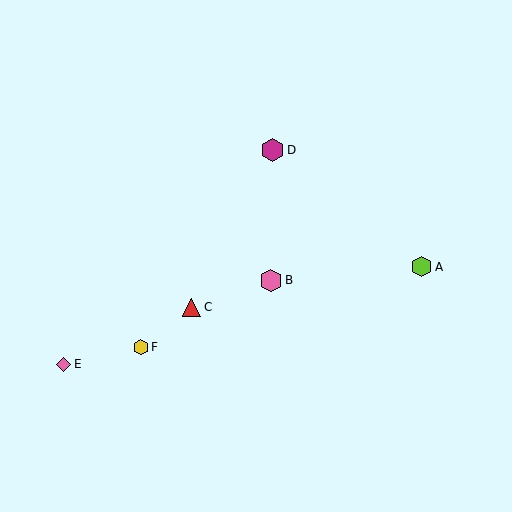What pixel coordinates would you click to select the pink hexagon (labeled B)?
Click at (271, 280) to select the pink hexagon B.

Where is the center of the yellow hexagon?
The center of the yellow hexagon is at (141, 347).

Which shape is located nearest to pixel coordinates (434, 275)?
The lime hexagon (labeled A) at (422, 267) is nearest to that location.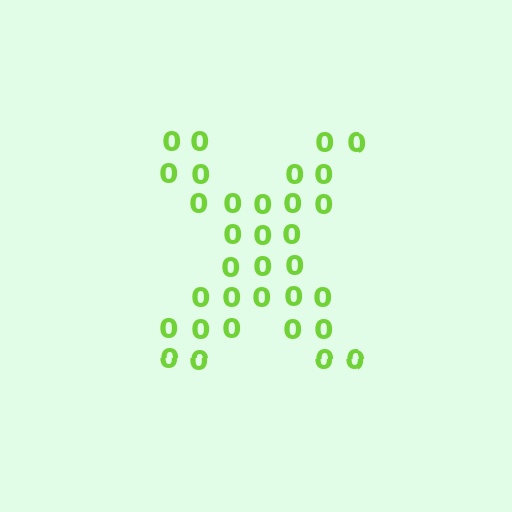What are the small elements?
The small elements are digit 0's.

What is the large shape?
The large shape is the letter X.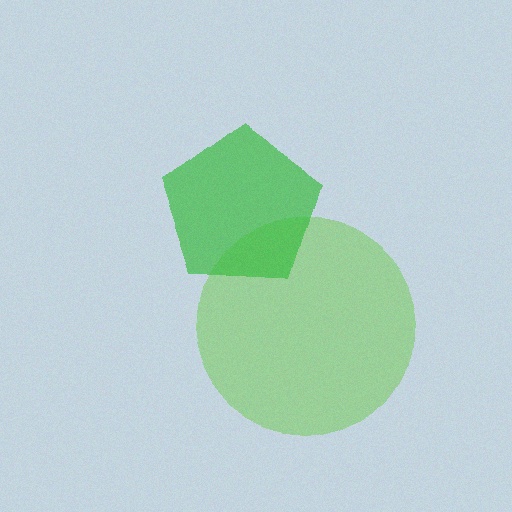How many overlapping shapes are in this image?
There are 2 overlapping shapes in the image.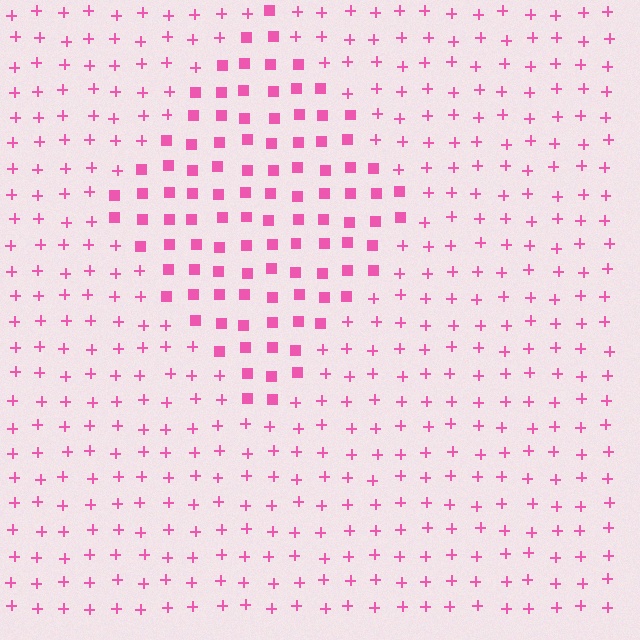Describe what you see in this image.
The image is filled with small pink elements arranged in a uniform grid. A diamond-shaped region contains squares, while the surrounding area contains plus signs. The boundary is defined purely by the change in element shape.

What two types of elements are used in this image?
The image uses squares inside the diamond region and plus signs outside it.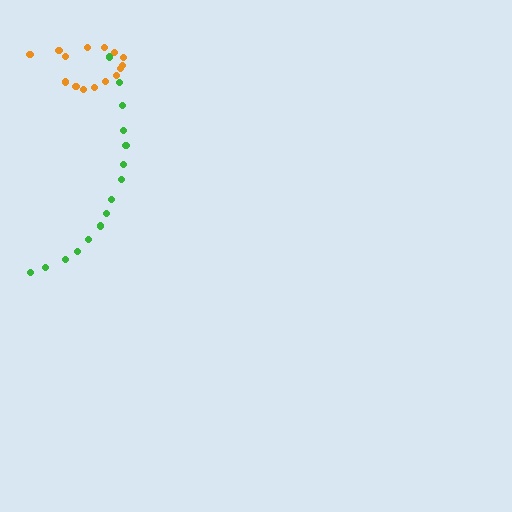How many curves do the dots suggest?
There are 2 distinct paths.